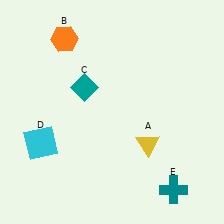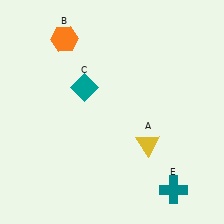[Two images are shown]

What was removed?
The cyan square (D) was removed in Image 2.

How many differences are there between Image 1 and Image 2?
There is 1 difference between the two images.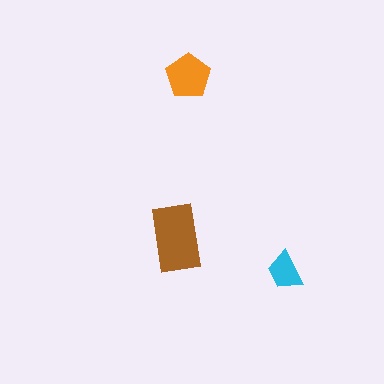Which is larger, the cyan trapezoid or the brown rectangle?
The brown rectangle.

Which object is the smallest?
The cyan trapezoid.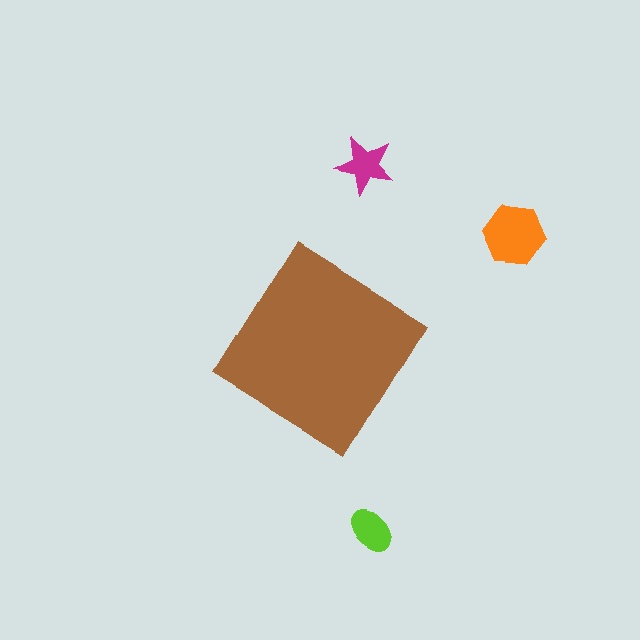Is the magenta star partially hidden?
No, the magenta star is fully visible.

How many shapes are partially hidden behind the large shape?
0 shapes are partially hidden.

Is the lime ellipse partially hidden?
No, the lime ellipse is fully visible.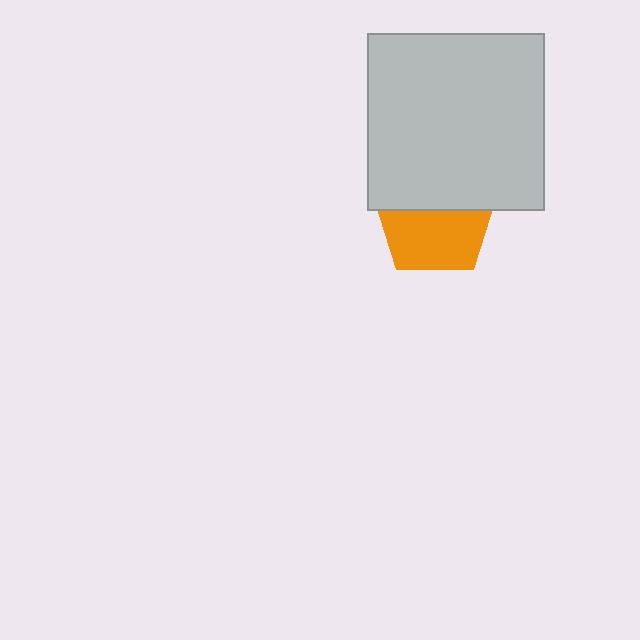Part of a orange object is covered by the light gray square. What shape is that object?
It is a pentagon.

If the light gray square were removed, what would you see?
You would see the complete orange pentagon.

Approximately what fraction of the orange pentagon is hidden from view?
Roughly 45% of the orange pentagon is hidden behind the light gray square.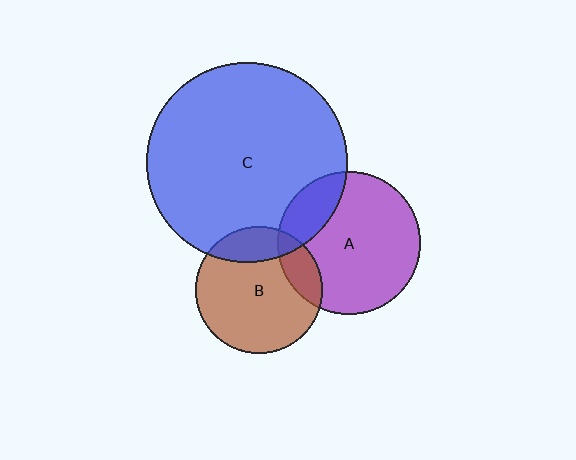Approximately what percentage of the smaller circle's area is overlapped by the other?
Approximately 20%.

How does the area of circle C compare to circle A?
Approximately 2.0 times.